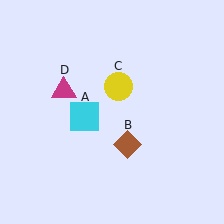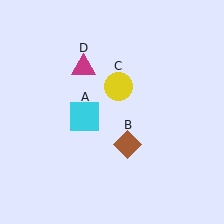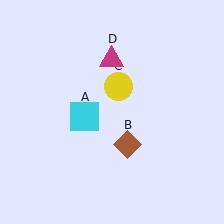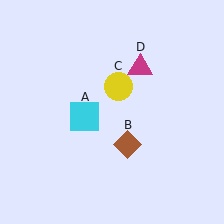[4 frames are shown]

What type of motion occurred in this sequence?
The magenta triangle (object D) rotated clockwise around the center of the scene.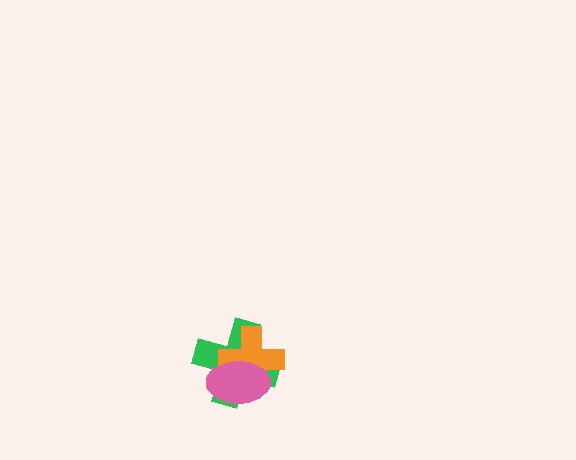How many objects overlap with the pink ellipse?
2 objects overlap with the pink ellipse.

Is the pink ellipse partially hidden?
No, no other shape covers it.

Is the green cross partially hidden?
Yes, it is partially covered by another shape.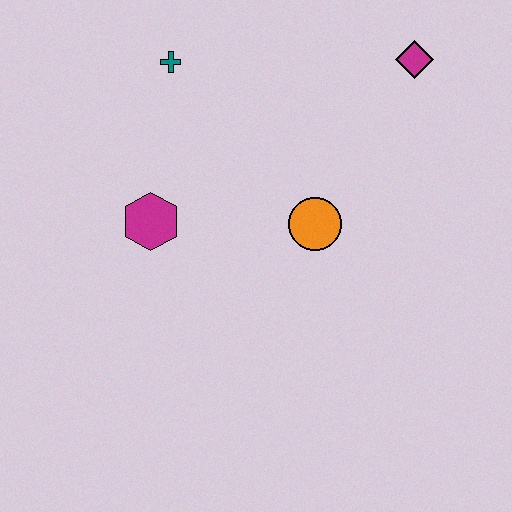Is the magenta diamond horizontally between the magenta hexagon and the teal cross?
No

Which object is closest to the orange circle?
The magenta hexagon is closest to the orange circle.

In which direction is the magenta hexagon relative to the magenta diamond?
The magenta hexagon is to the left of the magenta diamond.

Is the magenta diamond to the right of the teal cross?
Yes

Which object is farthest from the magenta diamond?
The magenta hexagon is farthest from the magenta diamond.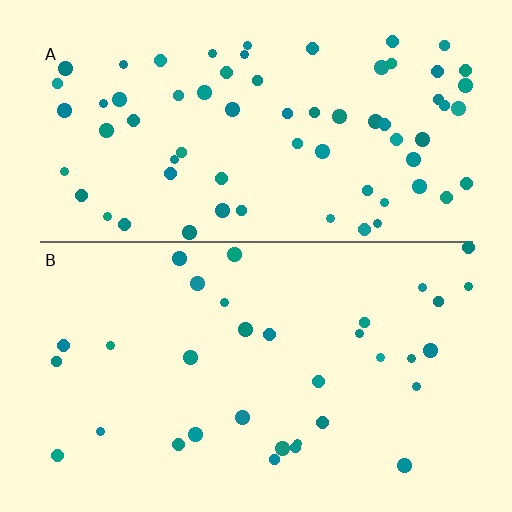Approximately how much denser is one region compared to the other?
Approximately 2.0× — region A over region B.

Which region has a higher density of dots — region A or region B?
A (the top).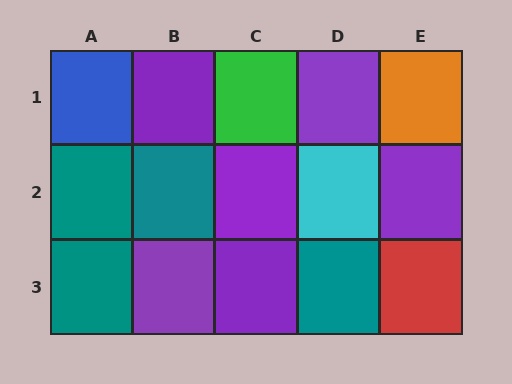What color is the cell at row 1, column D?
Purple.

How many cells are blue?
1 cell is blue.